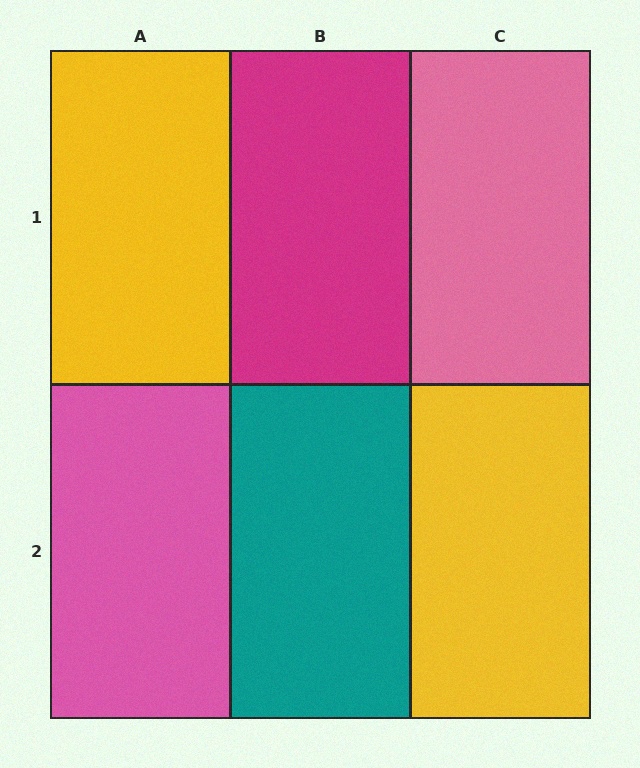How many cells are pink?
2 cells are pink.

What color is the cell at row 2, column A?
Pink.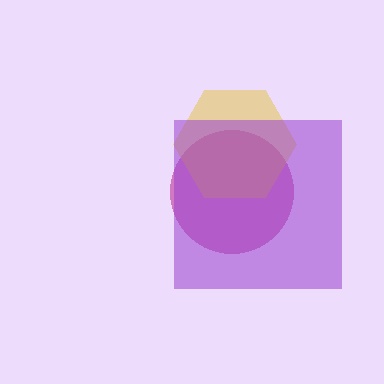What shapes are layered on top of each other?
The layered shapes are: a magenta circle, a yellow hexagon, a purple square.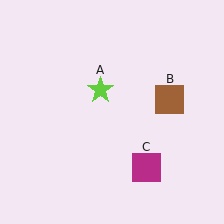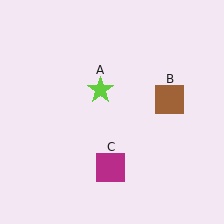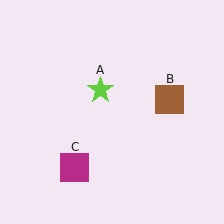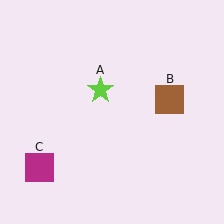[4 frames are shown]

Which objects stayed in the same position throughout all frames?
Lime star (object A) and brown square (object B) remained stationary.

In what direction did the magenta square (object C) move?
The magenta square (object C) moved left.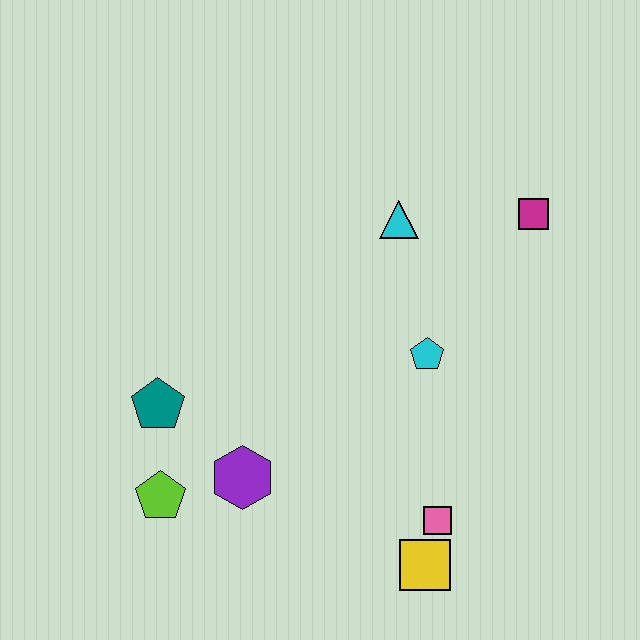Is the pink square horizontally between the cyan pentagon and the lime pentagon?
No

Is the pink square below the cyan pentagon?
Yes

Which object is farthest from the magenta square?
The lime pentagon is farthest from the magenta square.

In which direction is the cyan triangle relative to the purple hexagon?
The cyan triangle is above the purple hexagon.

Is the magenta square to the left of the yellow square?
No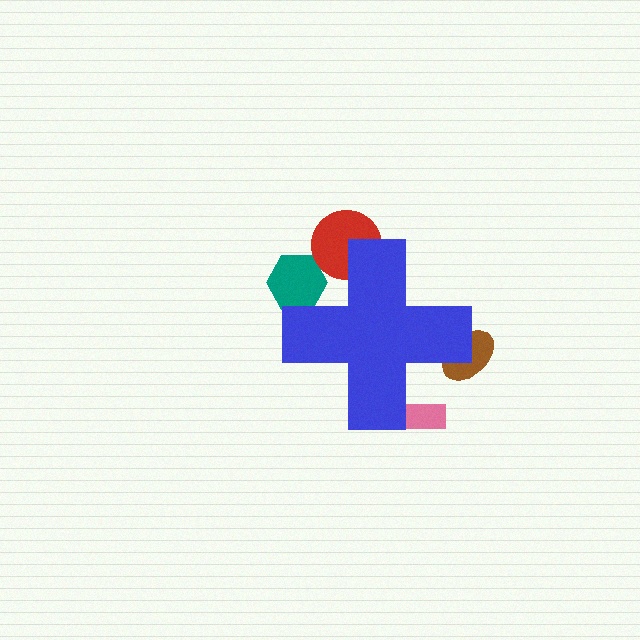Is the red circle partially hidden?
Yes, the red circle is partially hidden behind the blue cross.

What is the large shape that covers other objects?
A blue cross.